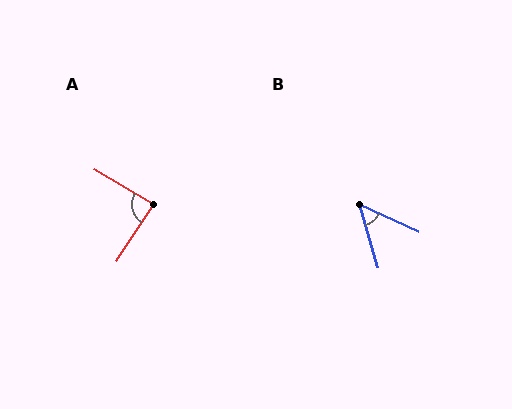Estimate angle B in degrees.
Approximately 49 degrees.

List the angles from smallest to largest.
B (49°), A (87°).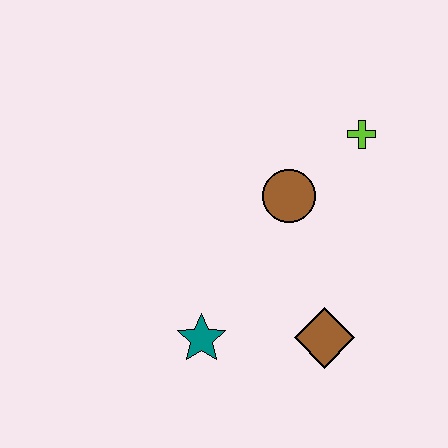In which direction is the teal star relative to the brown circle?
The teal star is below the brown circle.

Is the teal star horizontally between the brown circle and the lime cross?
No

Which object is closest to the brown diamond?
The teal star is closest to the brown diamond.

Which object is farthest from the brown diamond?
The lime cross is farthest from the brown diamond.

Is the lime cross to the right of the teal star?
Yes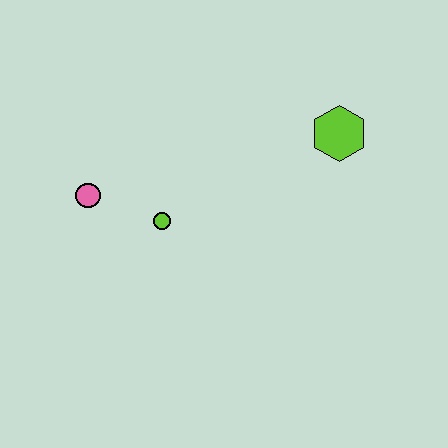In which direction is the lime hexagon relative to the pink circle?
The lime hexagon is to the right of the pink circle.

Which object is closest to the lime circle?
The pink circle is closest to the lime circle.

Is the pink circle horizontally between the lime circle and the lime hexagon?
No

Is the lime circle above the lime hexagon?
No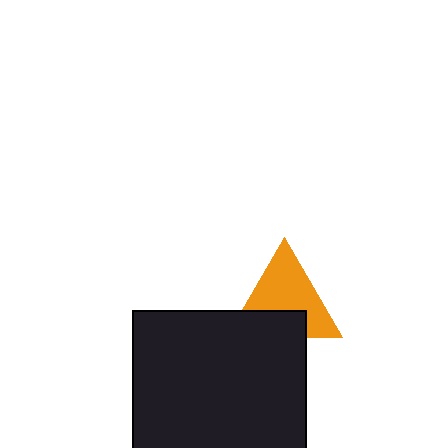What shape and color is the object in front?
The object in front is a black square.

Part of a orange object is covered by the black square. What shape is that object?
It is a triangle.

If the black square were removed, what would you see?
You would see the complete orange triangle.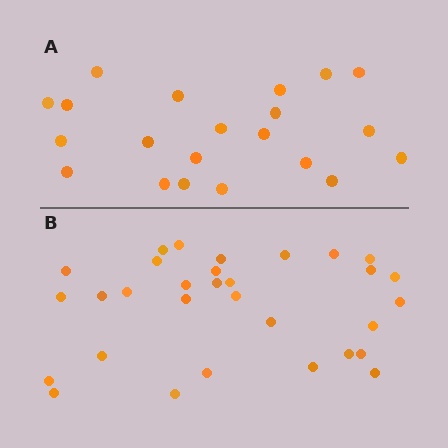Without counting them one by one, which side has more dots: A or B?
Region B (the bottom region) has more dots.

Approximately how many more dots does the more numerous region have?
Region B has roughly 10 or so more dots than region A.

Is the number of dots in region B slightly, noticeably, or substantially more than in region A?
Region B has substantially more. The ratio is roughly 1.5 to 1.